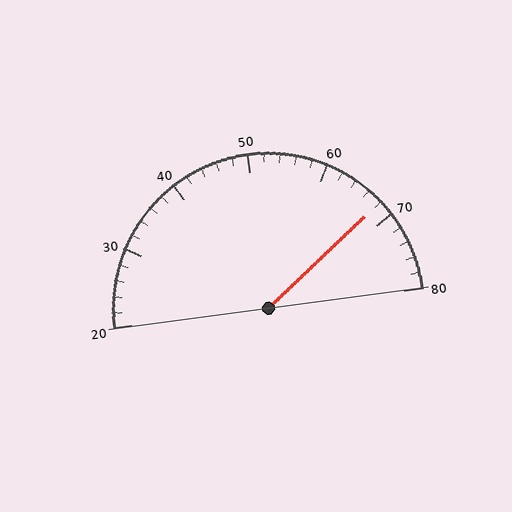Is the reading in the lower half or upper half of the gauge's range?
The reading is in the upper half of the range (20 to 80).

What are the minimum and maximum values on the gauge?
The gauge ranges from 20 to 80.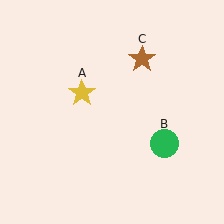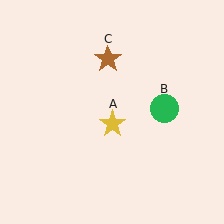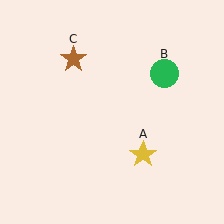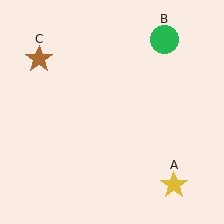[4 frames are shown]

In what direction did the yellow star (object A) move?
The yellow star (object A) moved down and to the right.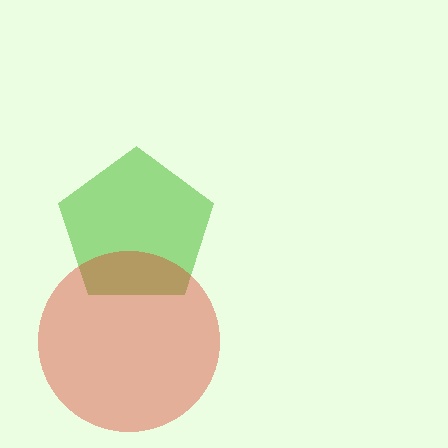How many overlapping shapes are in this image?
There are 2 overlapping shapes in the image.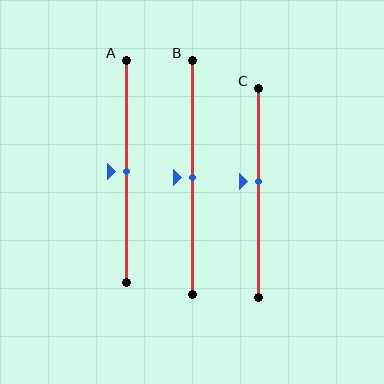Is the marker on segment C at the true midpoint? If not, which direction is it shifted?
No, the marker on segment C is shifted upward by about 5% of the segment length.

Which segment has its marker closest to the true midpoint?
Segment A has its marker closest to the true midpoint.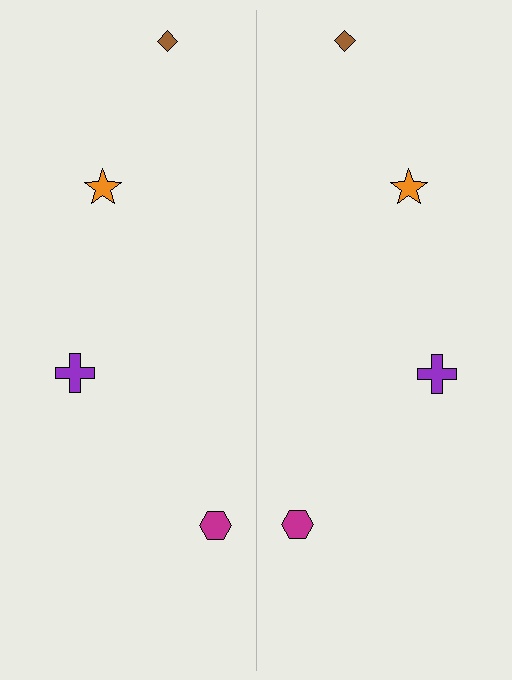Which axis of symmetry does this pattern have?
The pattern has a vertical axis of symmetry running through the center of the image.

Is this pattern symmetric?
Yes, this pattern has bilateral (reflection) symmetry.